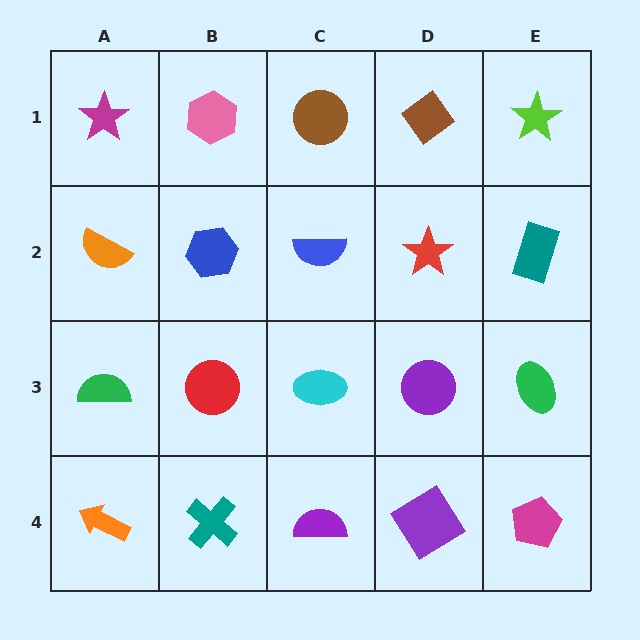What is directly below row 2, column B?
A red circle.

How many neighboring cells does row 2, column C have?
4.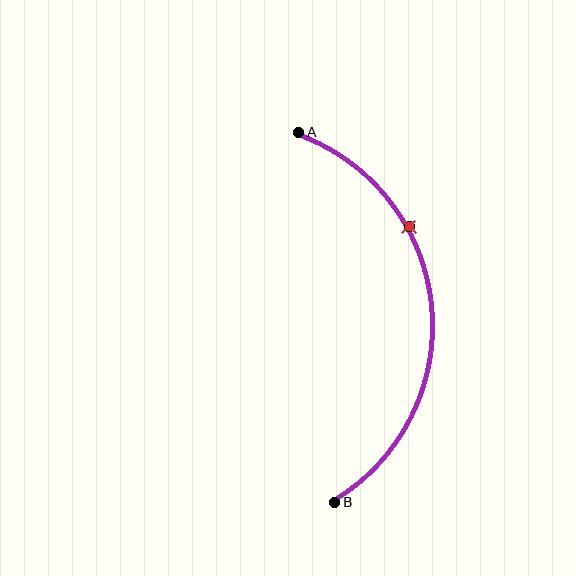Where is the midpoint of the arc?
The arc midpoint is the point on the curve farthest from the straight line joining A and B. It sits to the right of that line.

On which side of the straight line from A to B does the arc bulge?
The arc bulges to the right of the straight line connecting A and B.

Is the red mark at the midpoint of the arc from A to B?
No. The red mark lies on the arc but is closer to endpoint A. The arc midpoint would be at the point on the curve equidistant along the arc from both A and B.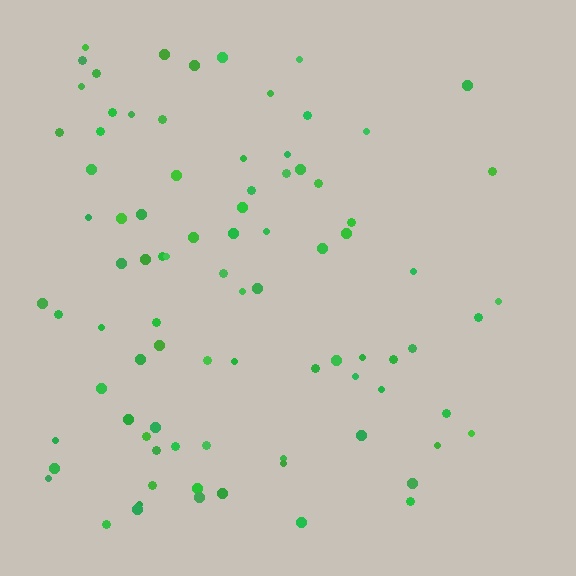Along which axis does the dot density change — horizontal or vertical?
Horizontal.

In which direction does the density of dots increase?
From right to left, with the left side densest.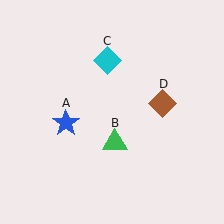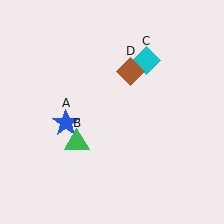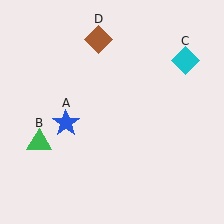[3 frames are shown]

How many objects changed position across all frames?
3 objects changed position: green triangle (object B), cyan diamond (object C), brown diamond (object D).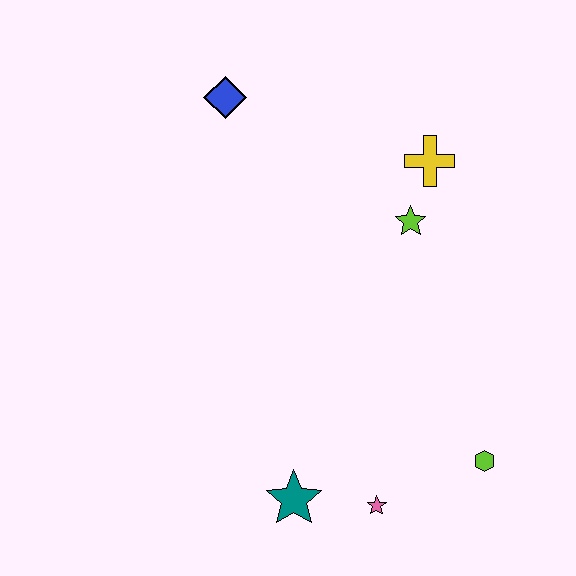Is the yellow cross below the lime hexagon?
No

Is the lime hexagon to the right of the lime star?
Yes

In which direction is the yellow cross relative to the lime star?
The yellow cross is above the lime star.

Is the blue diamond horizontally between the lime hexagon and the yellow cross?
No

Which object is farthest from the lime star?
The teal star is farthest from the lime star.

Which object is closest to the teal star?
The pink star is closest to the teal star.